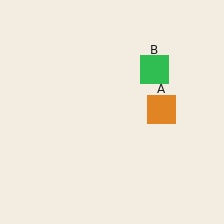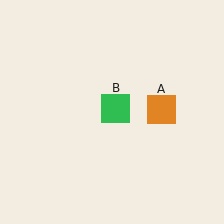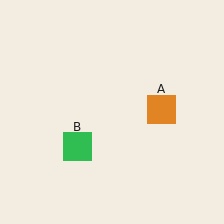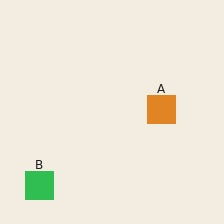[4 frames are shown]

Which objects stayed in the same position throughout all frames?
Orange square (object A) remained stationary.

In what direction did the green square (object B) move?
The green square (object B) moved down and to the left.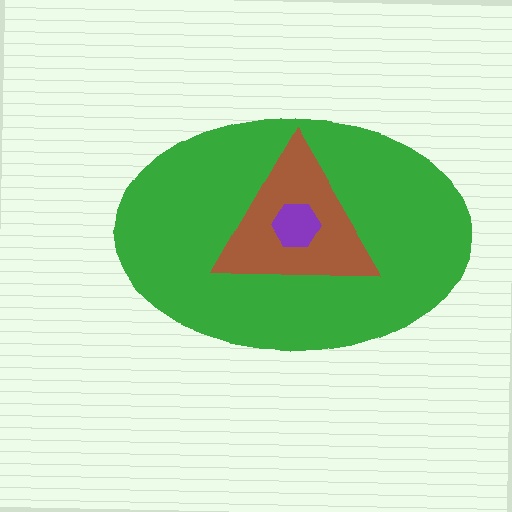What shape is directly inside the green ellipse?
The brown triangle.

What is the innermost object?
The purple hexagon.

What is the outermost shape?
The green ellipse.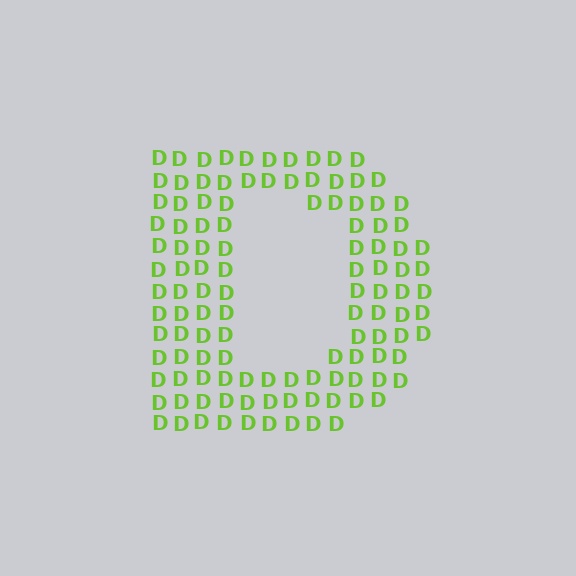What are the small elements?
The small elements are letter D's.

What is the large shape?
The large shape is the letter D.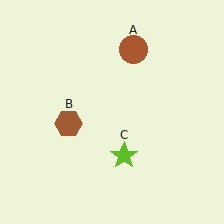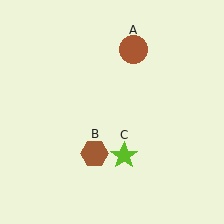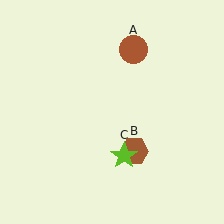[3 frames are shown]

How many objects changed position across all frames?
1 object changed position: brown hexagon (object B).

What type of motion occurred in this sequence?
The brown hexagon (object B) rotated counterclockwise around the center of the scene.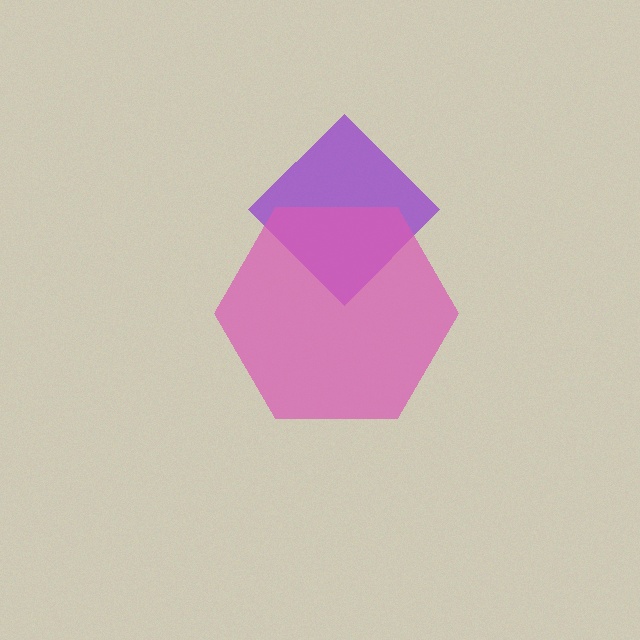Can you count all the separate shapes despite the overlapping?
Yes, there are 2 separate shapes.